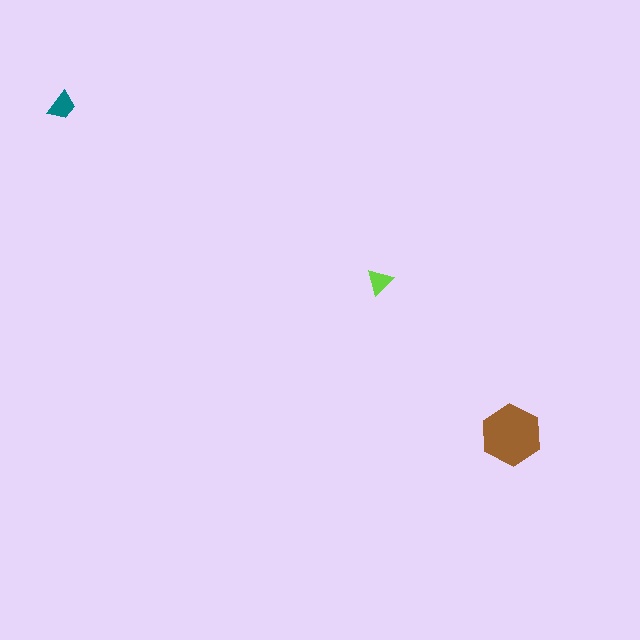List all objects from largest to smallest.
The brown hexagon, the teal trapezoid, the lime triangle.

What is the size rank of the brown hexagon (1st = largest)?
1st.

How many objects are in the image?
There are 3 objects in the image.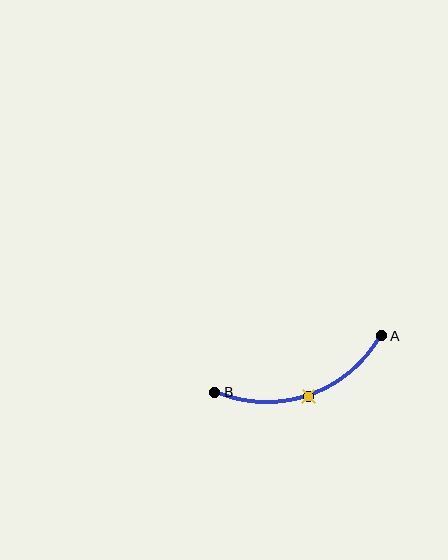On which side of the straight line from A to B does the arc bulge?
The arc bulges below the straight line connecting A and B.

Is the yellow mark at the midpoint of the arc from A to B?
Yes. The yellow mark lies on the arc at equal arc-length from both A and B — it is the arc midpoint.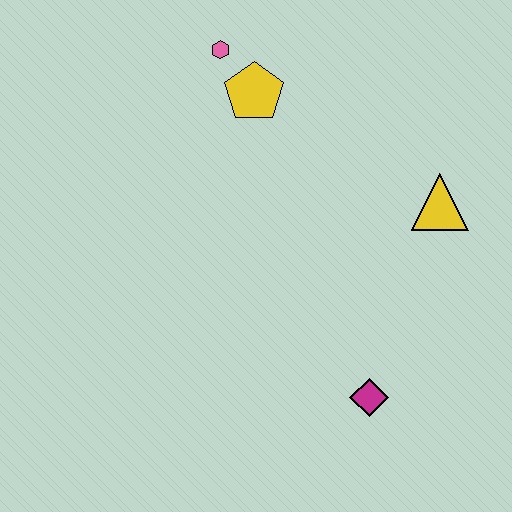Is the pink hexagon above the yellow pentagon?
Yes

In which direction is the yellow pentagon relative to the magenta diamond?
The yellow pentagon is above the magenta diamond.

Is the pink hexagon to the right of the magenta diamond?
No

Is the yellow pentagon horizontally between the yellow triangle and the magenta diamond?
No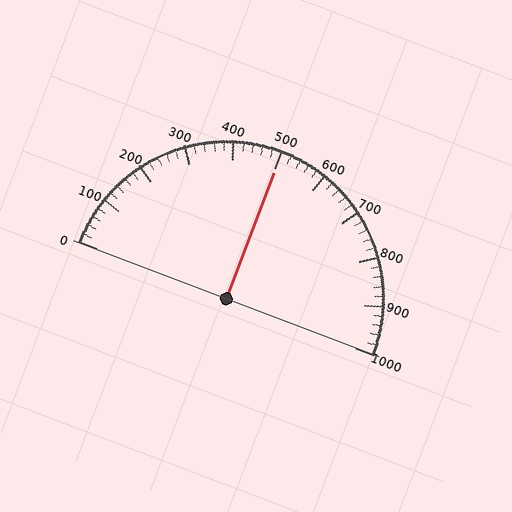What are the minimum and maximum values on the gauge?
The gauge ranges from 0 to 1000.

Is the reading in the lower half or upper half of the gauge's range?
The reading is in the upper half of the range (0 to 1000).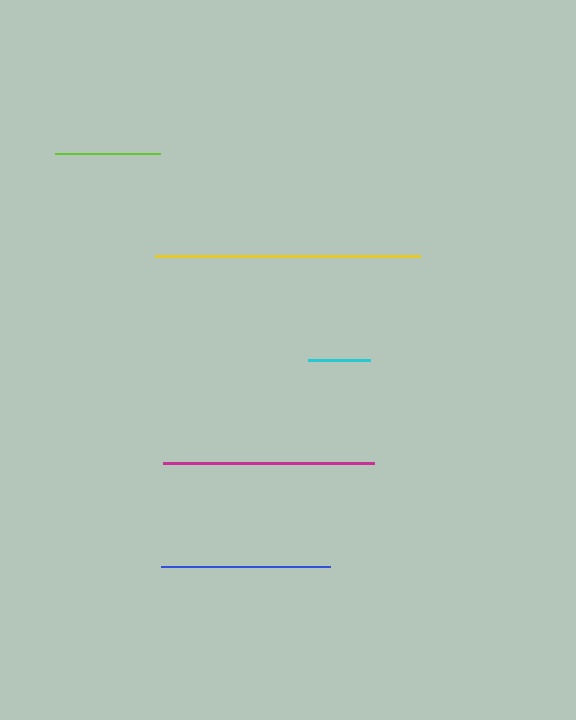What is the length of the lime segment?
The lime segment is approximately 104 pixels long.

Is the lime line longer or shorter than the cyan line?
The lime line is longer than the cyan line.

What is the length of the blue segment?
The blue segment is approximately 169 pixels long.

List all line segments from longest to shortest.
From longest to shortest: yellow, magenta, blue, lime, cyan.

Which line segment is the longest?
The yellow line is the longest at approximately 265 pixels.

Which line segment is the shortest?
The cyan line is the shortest at approximately 62 pixels.